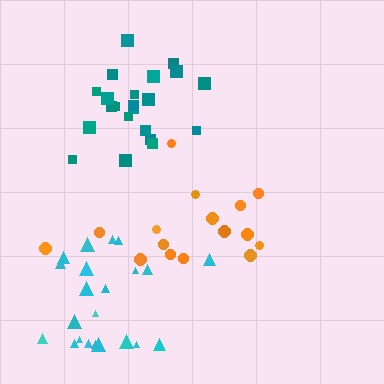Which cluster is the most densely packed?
Teal.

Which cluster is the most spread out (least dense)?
Orange.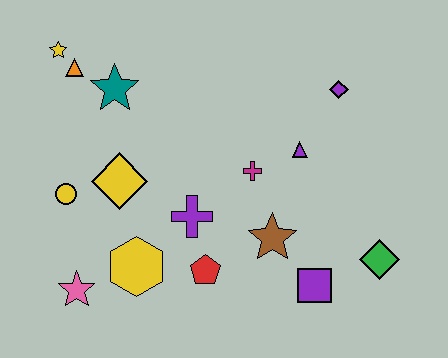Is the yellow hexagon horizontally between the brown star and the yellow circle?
Yes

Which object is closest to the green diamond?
The purple square is closest to the green diamond.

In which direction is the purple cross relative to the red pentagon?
The purple cross is above the red pentagon.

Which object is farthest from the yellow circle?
The green diamond is farthest from the yellow circle.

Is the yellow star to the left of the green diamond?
Yes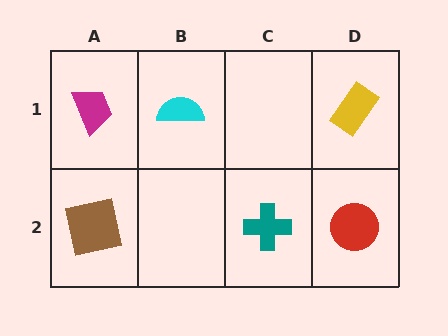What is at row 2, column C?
A teal cross.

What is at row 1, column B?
A cyan semicircle.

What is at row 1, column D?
A yellow rectangle.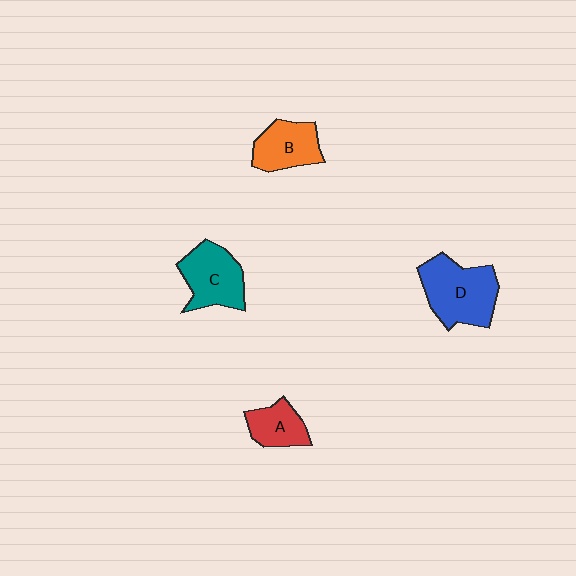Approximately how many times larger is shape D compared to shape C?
Approximately 1.2 times.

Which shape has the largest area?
Shape D (blue).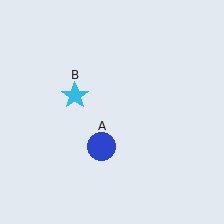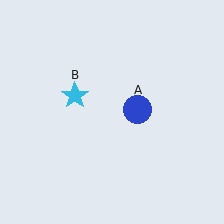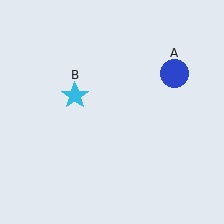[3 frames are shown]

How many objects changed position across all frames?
1 object changed position: blue circle (object A).